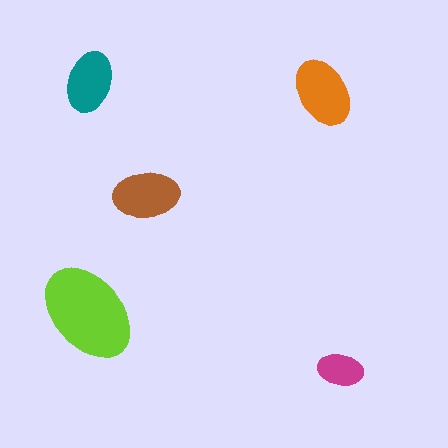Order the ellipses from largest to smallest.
the lime one, the orange one, the brown one, the teal one, the magenta one.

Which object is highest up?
The teal ellipse is topmost.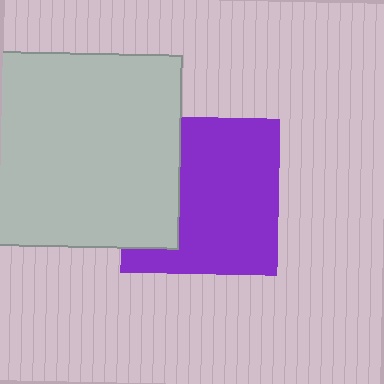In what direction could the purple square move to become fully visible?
The purple square could move right. That would shift it out from behind the light gray square entirely.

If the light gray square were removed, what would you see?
You would see the complete purple square.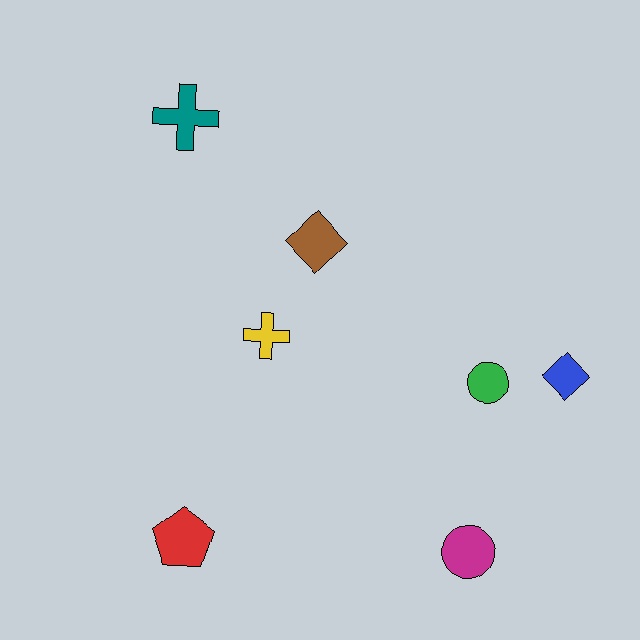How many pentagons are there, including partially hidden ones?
There is 1 pentagon.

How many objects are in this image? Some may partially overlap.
There are 7 objects.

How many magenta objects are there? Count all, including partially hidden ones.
There is 1 magenta object.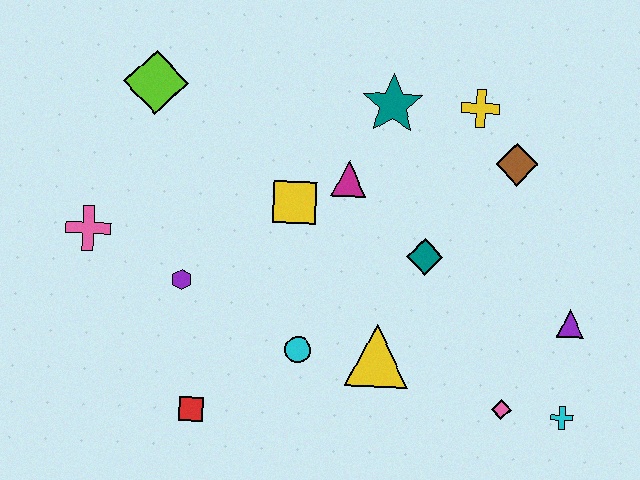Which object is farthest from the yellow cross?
The red square is farthest from the yellow cross.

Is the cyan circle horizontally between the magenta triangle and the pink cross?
Yes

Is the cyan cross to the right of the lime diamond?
Yes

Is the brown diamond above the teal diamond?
Yes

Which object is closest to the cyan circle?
The yellow triangle is closest to the cyan circle.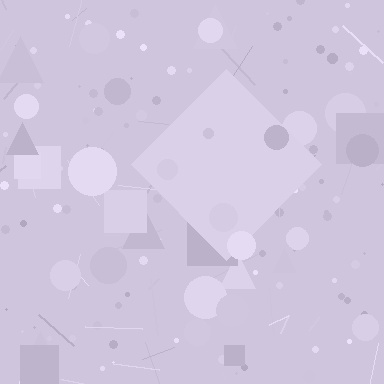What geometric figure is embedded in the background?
A diamond is embedded in the background.